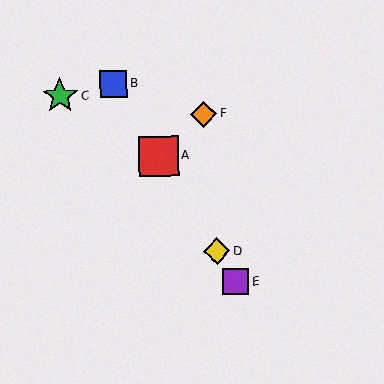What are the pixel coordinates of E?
Object E is at (236, 282).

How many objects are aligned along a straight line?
4 objects (A, B, D, E) are aligned along a straight line.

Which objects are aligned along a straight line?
Objects A, B, D, E are aligned along a straight line.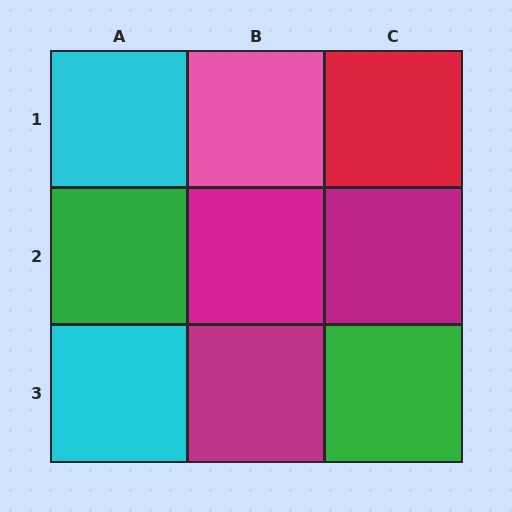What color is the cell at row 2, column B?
Magenta.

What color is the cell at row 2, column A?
Green.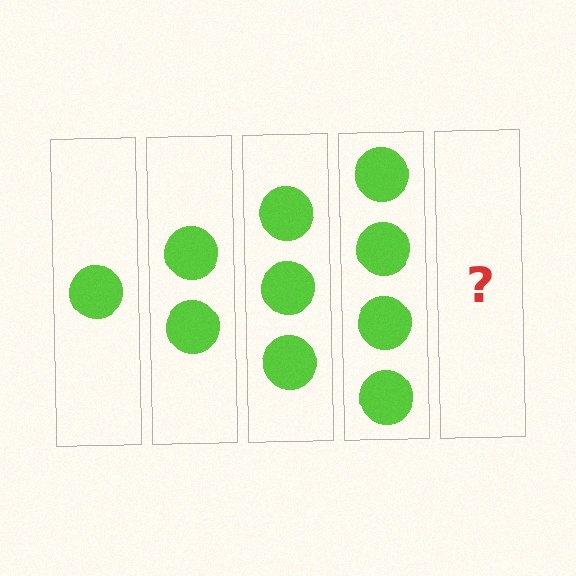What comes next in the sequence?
The next element should be 5 circles.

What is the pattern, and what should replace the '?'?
The pattern is that each step adds one more circle. The '?' should be 5 circles.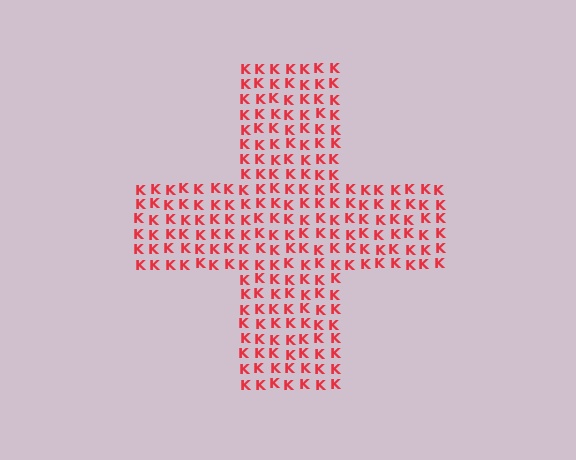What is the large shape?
The large shape is a cross.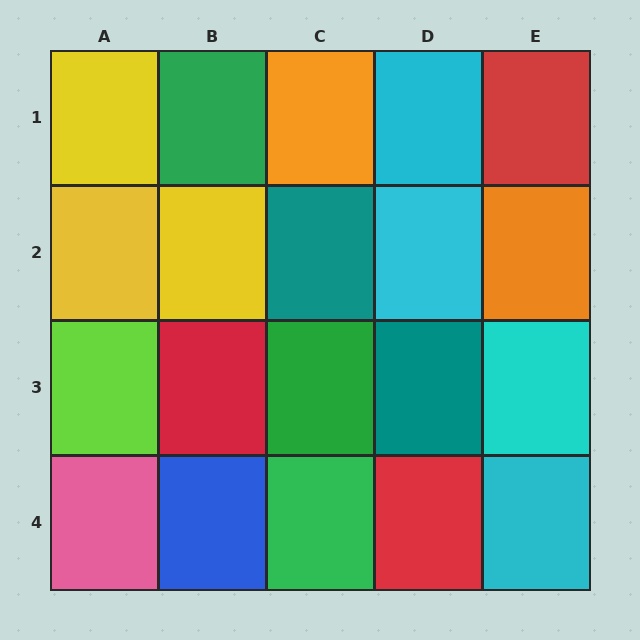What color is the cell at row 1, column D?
Cyan.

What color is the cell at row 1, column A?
Yellow.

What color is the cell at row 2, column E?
Orange.